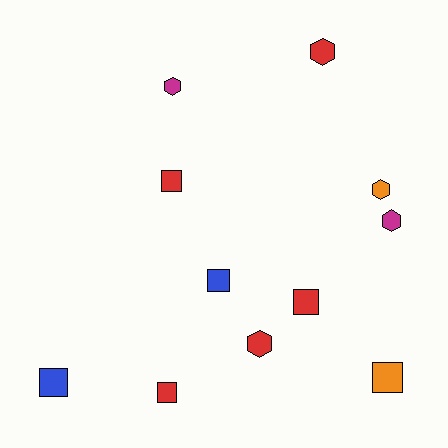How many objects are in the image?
There are 11 objects.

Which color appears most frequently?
Red, with 5 objects.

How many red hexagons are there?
There are 2 red hexagons.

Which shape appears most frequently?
Square, with 6 objects.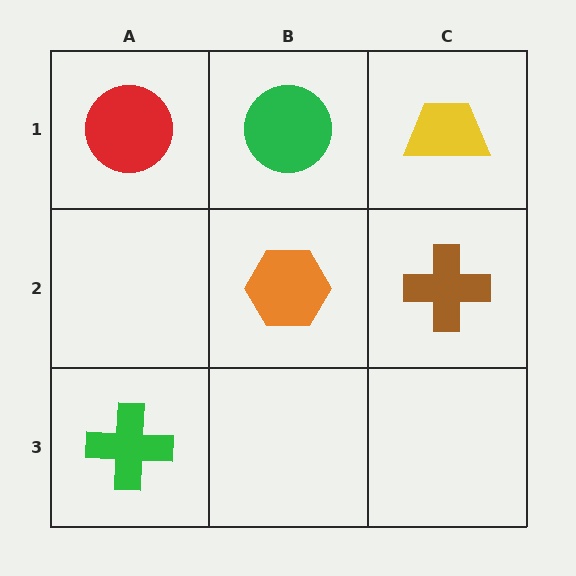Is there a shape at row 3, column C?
No, that cell is empty.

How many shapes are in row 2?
2 shapes.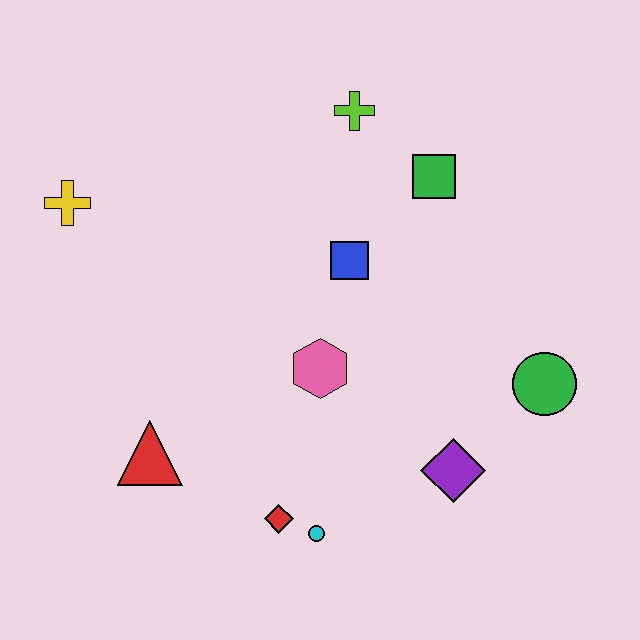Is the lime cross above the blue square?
Yes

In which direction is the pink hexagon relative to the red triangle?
The pink hexagon is to the right of the red triangle.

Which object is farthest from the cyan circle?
The lime cross is farthest from the cyan circle.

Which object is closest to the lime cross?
The green square is closest to the lime cross.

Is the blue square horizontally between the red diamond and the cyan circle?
No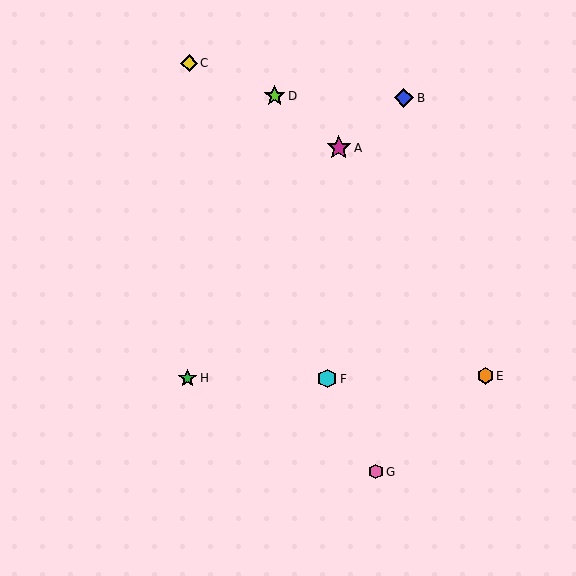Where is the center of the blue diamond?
The center of the blue diamond is at (404, 98).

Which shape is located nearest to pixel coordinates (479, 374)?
The orange hexagon (labeled E) at (485, 376) is nearest to that location.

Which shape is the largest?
The magenta star (labeled A) is the largest.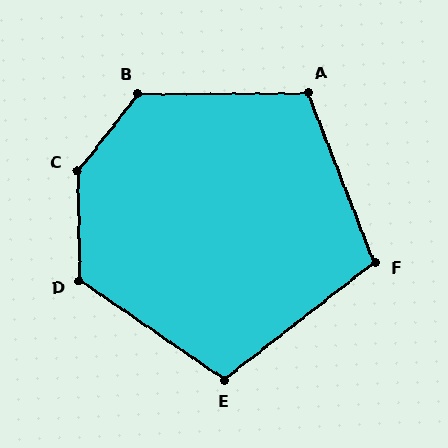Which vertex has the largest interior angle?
C, at approximately 141 degrees.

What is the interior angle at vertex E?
Approximately 108 degrees (obtuse).